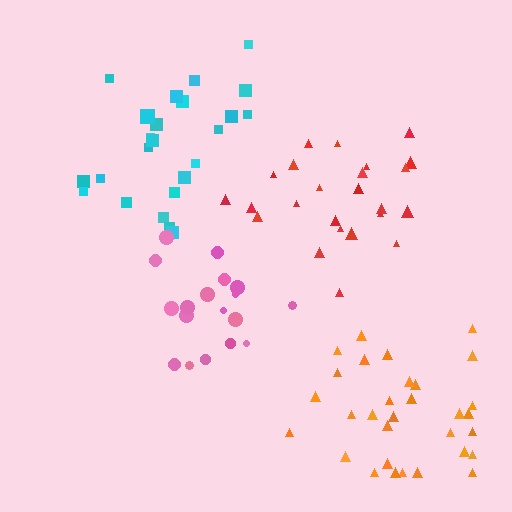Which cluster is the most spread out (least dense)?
Cyan.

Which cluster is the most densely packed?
Pink.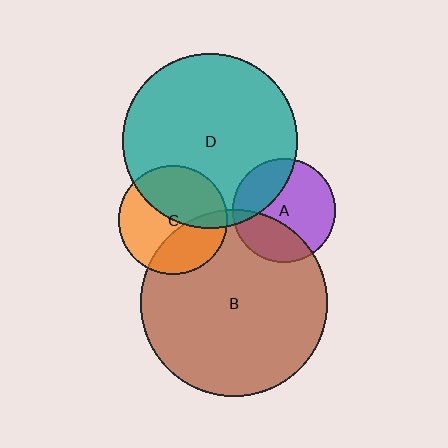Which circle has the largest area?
Circle B (brown).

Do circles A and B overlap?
Yes.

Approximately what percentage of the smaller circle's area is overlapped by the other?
Approximately 30%.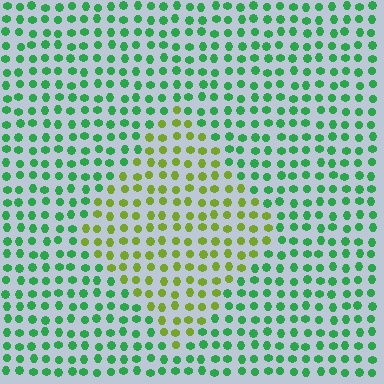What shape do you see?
I see a diamond.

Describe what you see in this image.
The image is filled with small green elements in a uniform arrangement. A diamond-shaped region is visible where the elements are tinted to a slightly different hue, forming a subtle color boundary.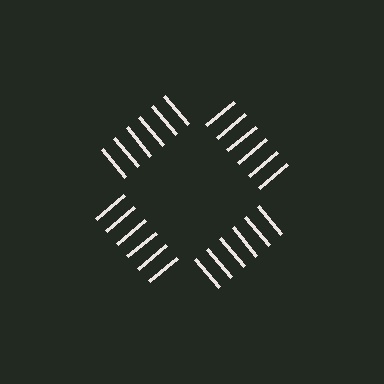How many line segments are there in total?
24 — 6 along each of the 4 edges.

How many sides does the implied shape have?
4 sides — the line-ends trace a square.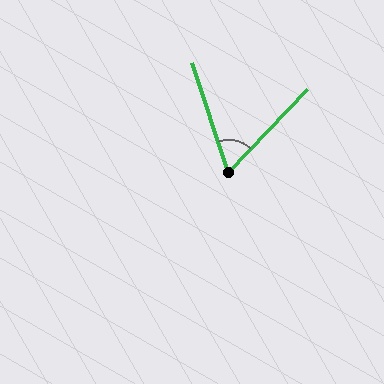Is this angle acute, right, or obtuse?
It is acute.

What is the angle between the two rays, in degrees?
Approximately 62 degrees.